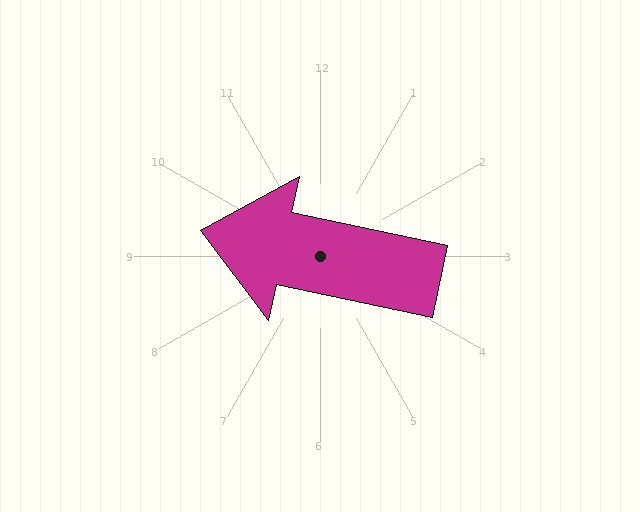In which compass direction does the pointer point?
West.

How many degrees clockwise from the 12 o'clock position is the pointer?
Approximately 282 degrees.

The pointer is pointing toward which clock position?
Roughly 9 o'clock.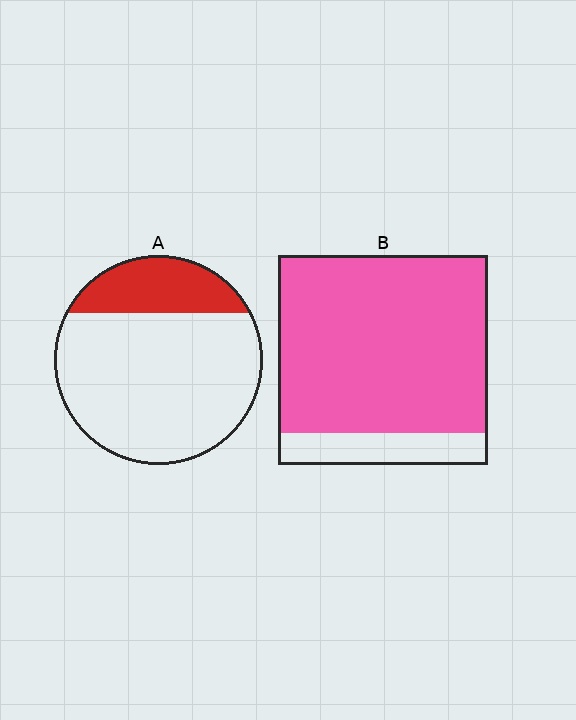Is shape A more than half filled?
No.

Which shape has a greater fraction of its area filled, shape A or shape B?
Shape B.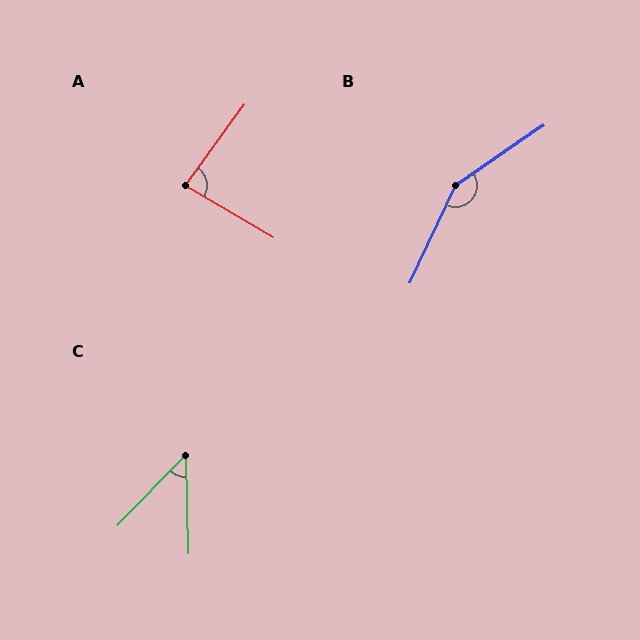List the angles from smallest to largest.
C (46°), A (84°), B (150°).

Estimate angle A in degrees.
Approximately 84 degrees.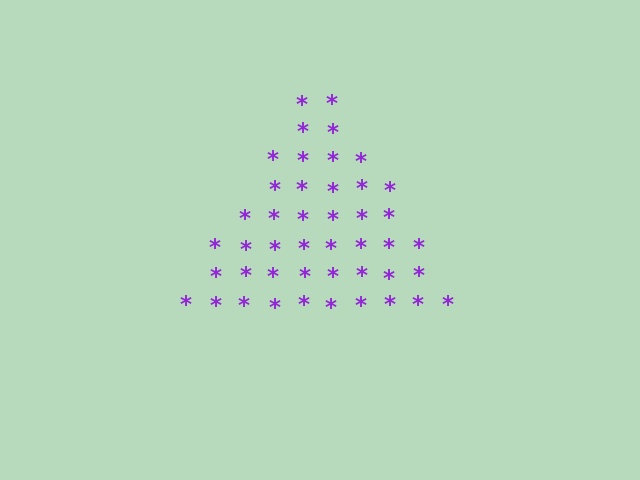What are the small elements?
The small elements are asterisks.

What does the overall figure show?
The overall figure shows a triangle.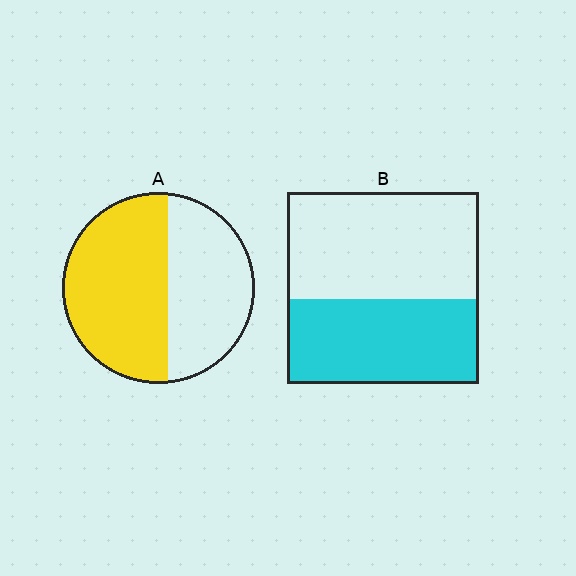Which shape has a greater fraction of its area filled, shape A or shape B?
Shape A.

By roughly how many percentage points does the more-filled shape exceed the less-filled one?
By roughly 10 percentage points (A over B).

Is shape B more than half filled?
No.